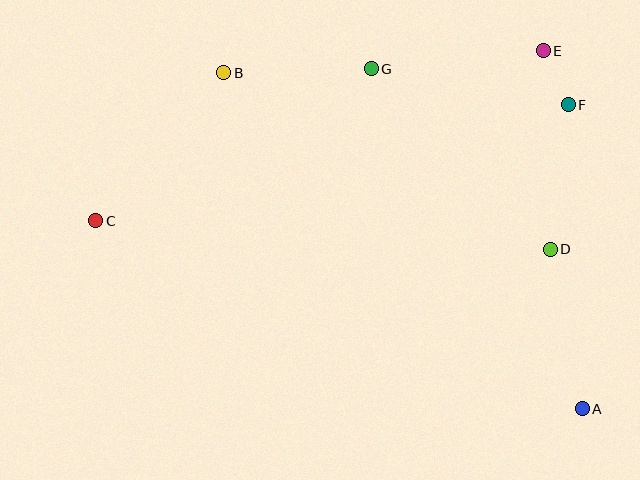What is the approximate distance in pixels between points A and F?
The distance between A and F is approximately 304 pixels.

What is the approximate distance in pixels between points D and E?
The distance between D and E is approximately 198 pixels.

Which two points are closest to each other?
Points E and F are closest to each other.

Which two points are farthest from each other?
Points A and C are farthest from each other.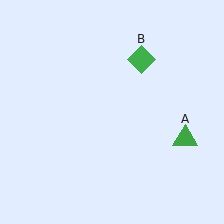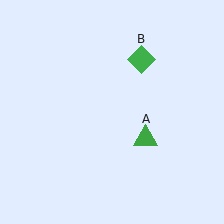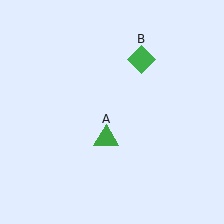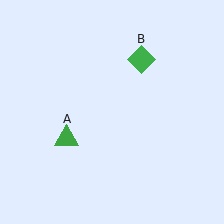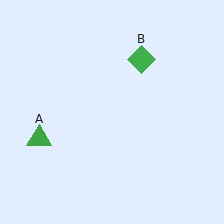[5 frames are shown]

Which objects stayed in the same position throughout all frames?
Green diamond (object B) remained stationary.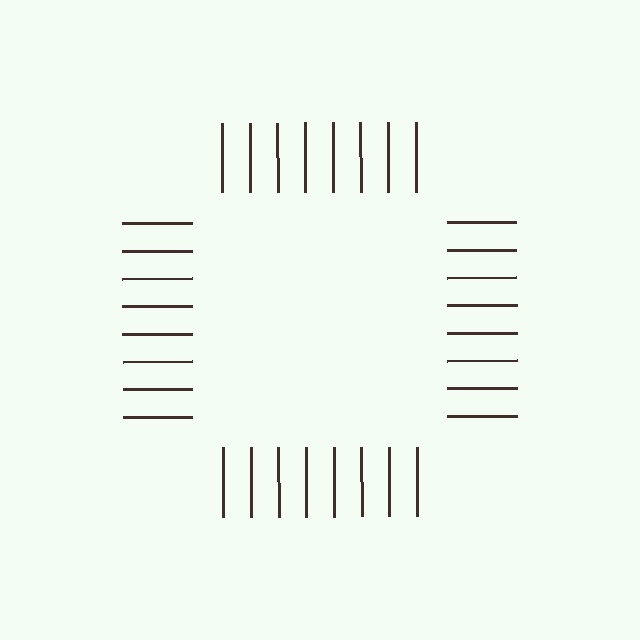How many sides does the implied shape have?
4 sides — the line-ends trace a square.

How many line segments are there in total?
32 — 8 along each of the 4 edges.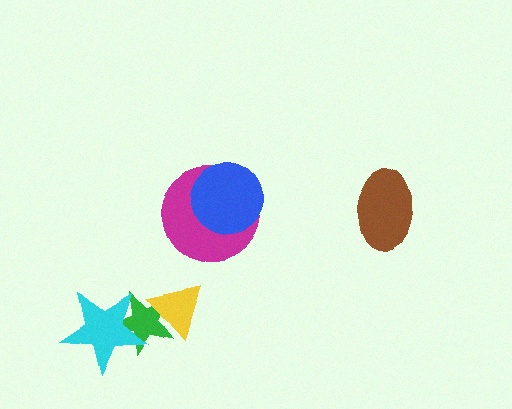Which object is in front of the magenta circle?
The blue circle is in front of the magenta circle.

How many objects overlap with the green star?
2 objects overlap with the green star.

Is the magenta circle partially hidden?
Yes, it is partially covered by another shape.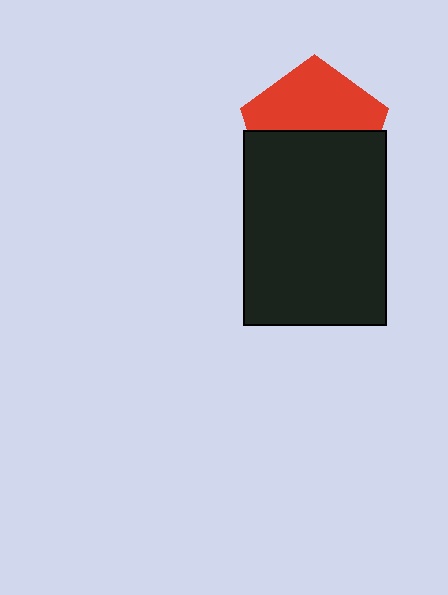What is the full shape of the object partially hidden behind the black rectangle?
The partially hidden object is a red pentagon.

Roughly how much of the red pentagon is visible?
About half of it is visible (roughly 48%).